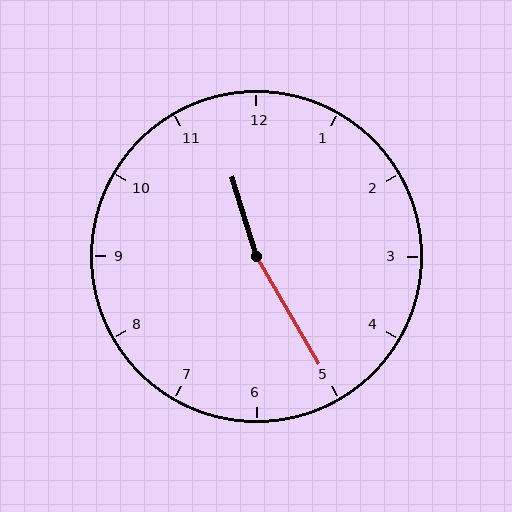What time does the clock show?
11:25.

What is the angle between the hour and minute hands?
Approximately 168 degrees.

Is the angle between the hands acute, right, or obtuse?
It is obtuse.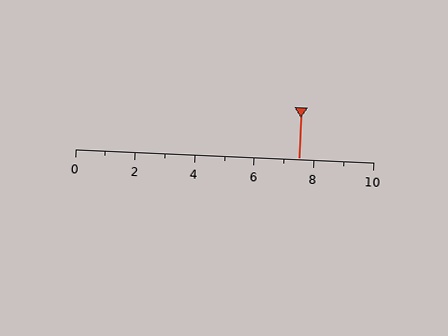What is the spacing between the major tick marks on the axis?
The major ticks are spaced 2 apart.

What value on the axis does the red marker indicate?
The marker indicates approximately 7.5.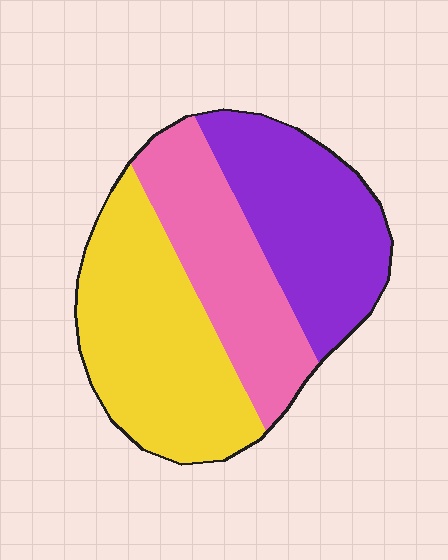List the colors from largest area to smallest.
From largest to smallest: yellow, purple, pink.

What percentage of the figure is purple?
Purple covers about 30% of the figure.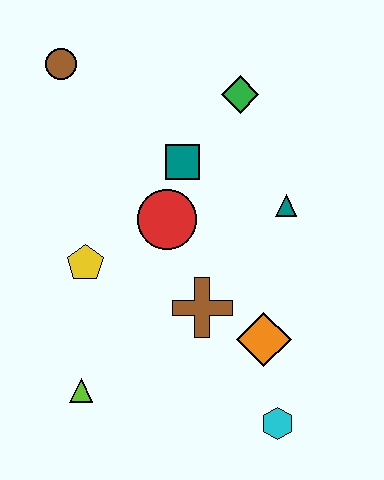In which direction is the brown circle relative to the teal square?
The brown circle is to the left of the teal square.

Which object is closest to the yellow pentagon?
The red circle is closest to the yellow pentagon.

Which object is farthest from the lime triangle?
The green diamond is farthest from the lime triangle.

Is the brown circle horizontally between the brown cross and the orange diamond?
No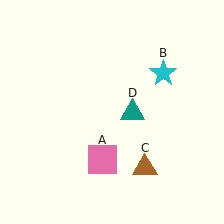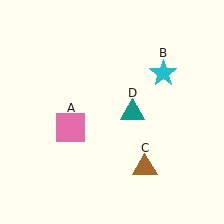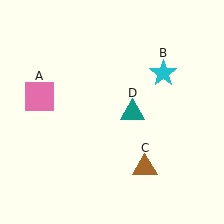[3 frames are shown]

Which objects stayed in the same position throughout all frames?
Cyan star (object B) and brown triangle (object C) and teal triangle (object D) remained stationary.